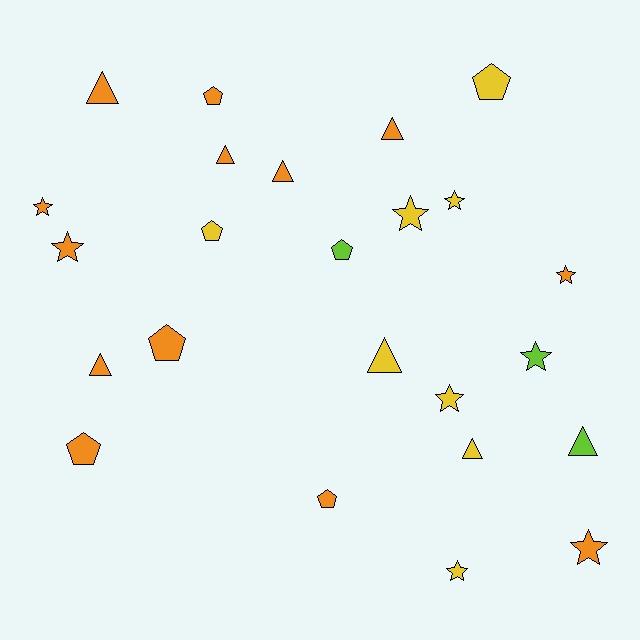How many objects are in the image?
There are 24 objects.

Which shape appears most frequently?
Star, with 9 objects.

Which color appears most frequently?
Orange, with 13 objects.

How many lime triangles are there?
There is 1 lime triangle.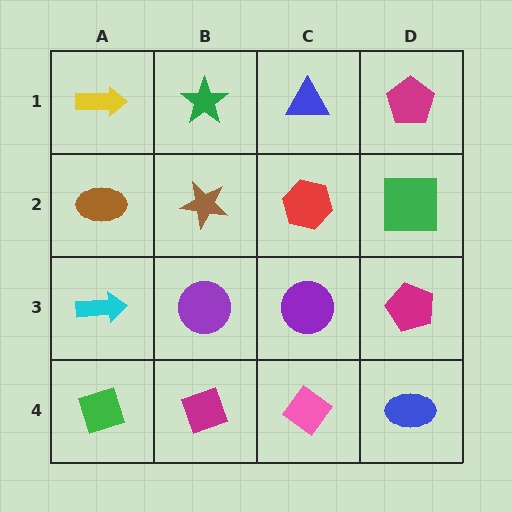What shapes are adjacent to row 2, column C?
A blue triangle (row 1, column C), a purple circle (row 3, column C), a brown star (row 2, column B), a green square (row 2, column D).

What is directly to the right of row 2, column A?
A brown star.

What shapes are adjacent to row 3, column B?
A brown star (row 2, column B), a magenta diamond (row 4, column B), a cyan arrow (row 3, column A), a purple circle (row 3, column C).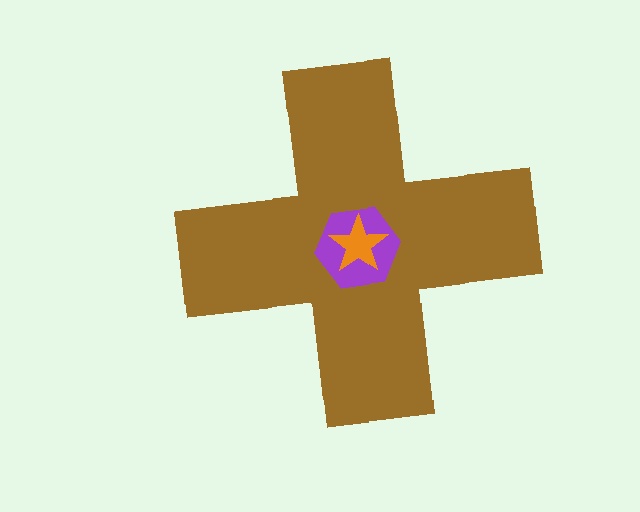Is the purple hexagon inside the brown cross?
Yes.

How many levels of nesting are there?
3.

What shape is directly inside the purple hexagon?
The orange star.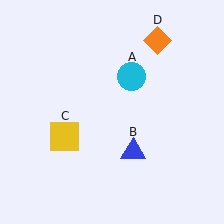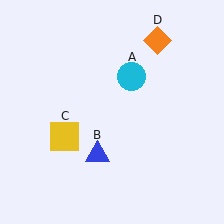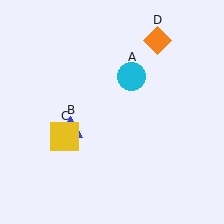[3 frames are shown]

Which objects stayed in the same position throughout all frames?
Cyan circle (object A) and yellow square (object C) and orange diamond (object D) remained stationary.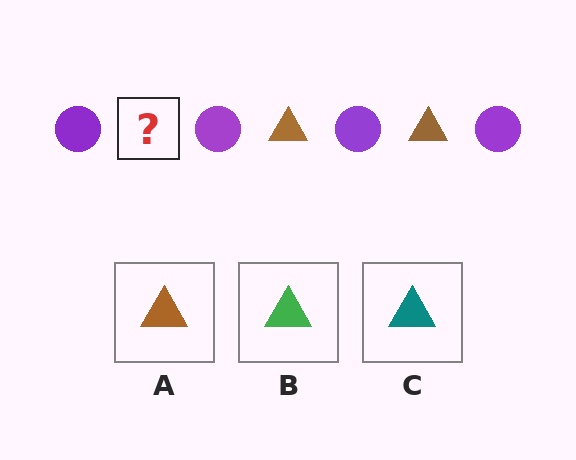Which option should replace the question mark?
Option A.